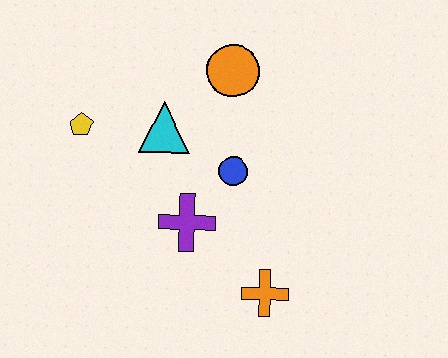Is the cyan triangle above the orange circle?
No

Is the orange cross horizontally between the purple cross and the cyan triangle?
No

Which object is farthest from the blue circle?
The yellow pentagon is farthest from the blue circle.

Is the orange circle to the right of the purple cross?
Yes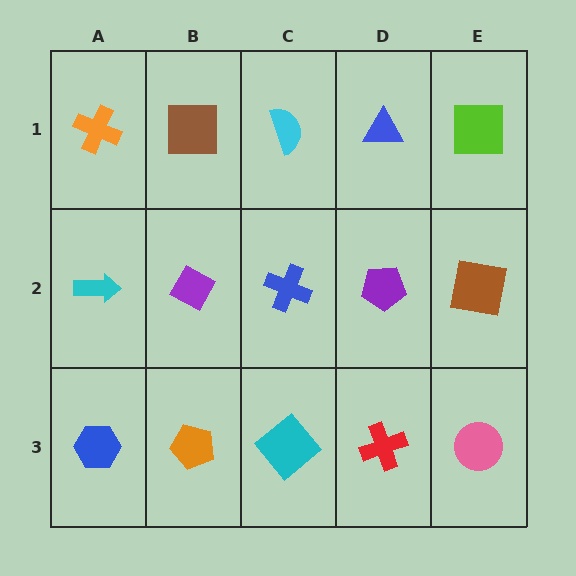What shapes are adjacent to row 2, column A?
An orange cross (row 1, column A), a blue hexagon (row 3, column A), a purple diamond (row 2, column B).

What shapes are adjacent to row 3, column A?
A cyan arrow (row 2, column A), an orange pentagon (row 3, column B).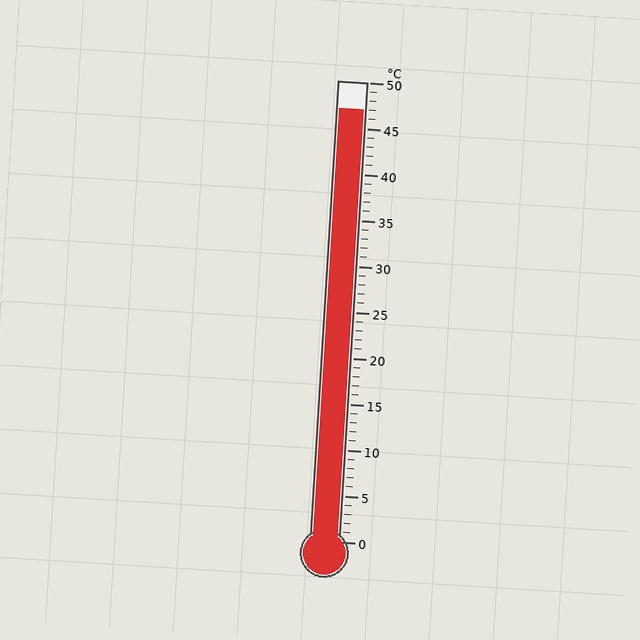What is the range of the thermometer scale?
The thermometer scale ranges from 0°C to 50°C.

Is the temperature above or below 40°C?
The temperature is above 40°C.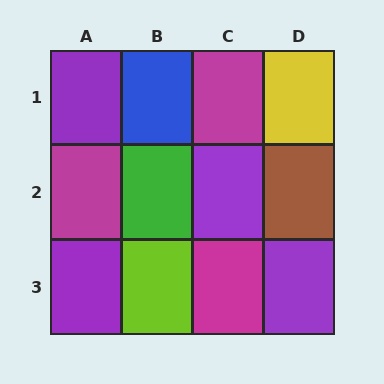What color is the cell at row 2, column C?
Purple.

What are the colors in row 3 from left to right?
Purple, lime, magenta, purple.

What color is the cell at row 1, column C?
Magenta.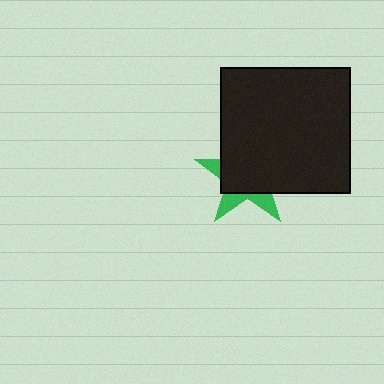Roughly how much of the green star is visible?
A small part of it is visible (roughly 30%).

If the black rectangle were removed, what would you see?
You would see the complete green star.